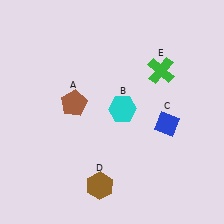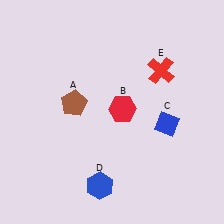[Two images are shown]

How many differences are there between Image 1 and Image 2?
There are 3 differences between the two images.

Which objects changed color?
B changed from cyan to red. D changed from brown to blue. E changed from green to red.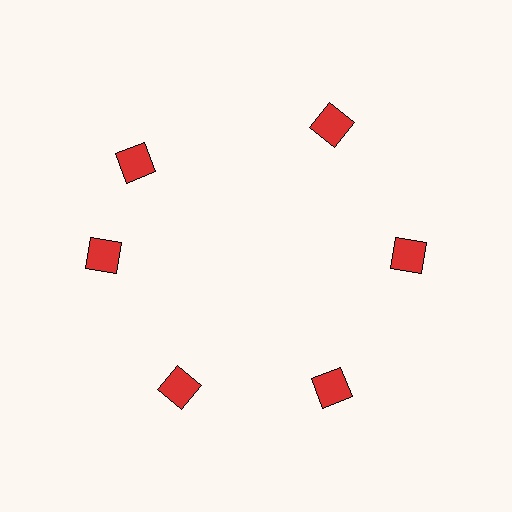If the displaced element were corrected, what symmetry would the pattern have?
It would have 6-fold rotational symmetry — the pattern would map onto itself every 60 degrees.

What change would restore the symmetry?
The symmetry would be restored by rotating it back into even spacing with its neighbors so that all 6 diamonds sit at equal angles and equal distance from the center.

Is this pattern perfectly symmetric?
No. The 6 red diamonds are arranged in a ring, but one element near the 11 o'clock position is rotated out of alignment along the ring, breaking the 6-fold rotational symmetry.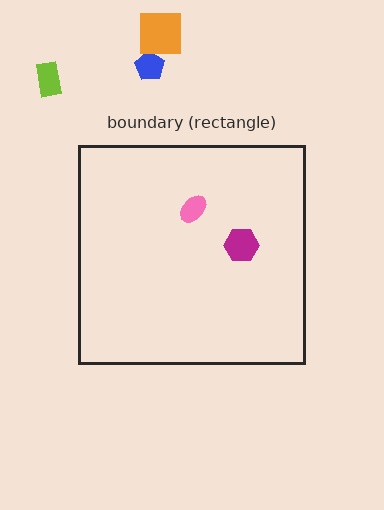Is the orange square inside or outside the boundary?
Outside.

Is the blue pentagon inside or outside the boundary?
Outside.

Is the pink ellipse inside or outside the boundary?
Inside.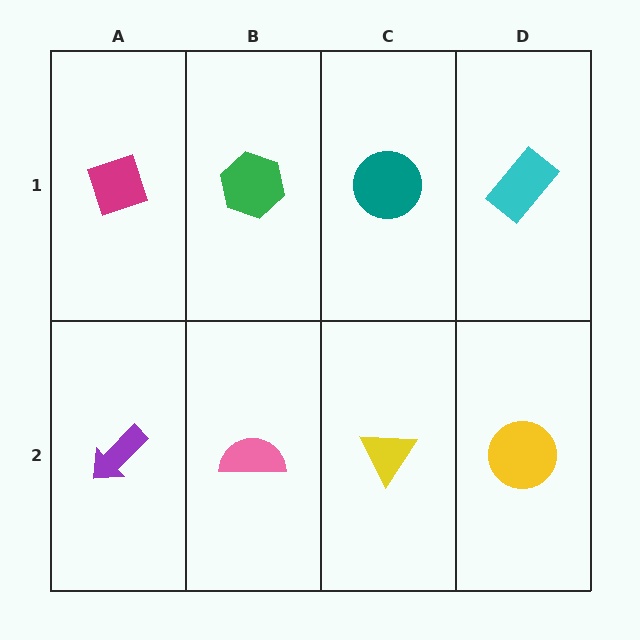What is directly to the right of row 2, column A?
A pink semicircle.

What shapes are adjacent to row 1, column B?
A pink semicircle (row 2, column B), a magenta diamond (row 1, column A), a teal circle (row 1, column C).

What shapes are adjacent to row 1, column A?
A purple arrow (row 2, column A), a green hexagon (row 1, column B).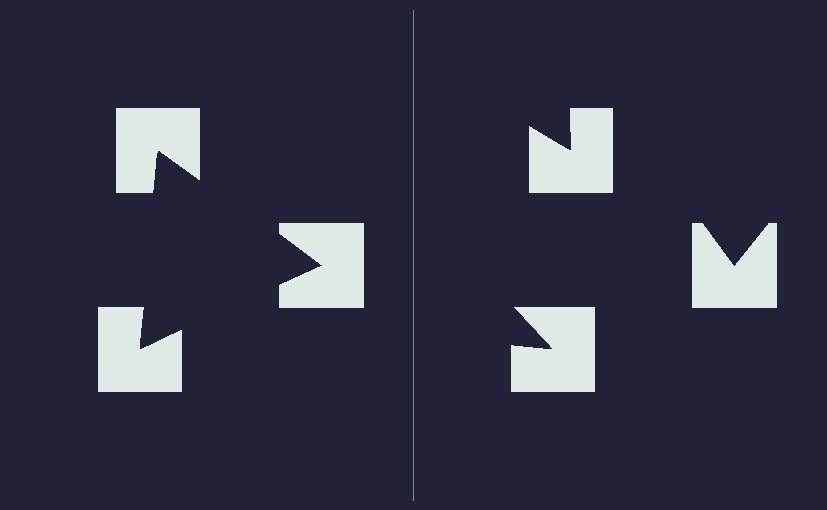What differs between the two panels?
The notched squares are positioned identically on both sides; only the wedge orientations differ. On the left they align to a triangle; on the right they are misaligned.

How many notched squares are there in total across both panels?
6 — 3 on each side.